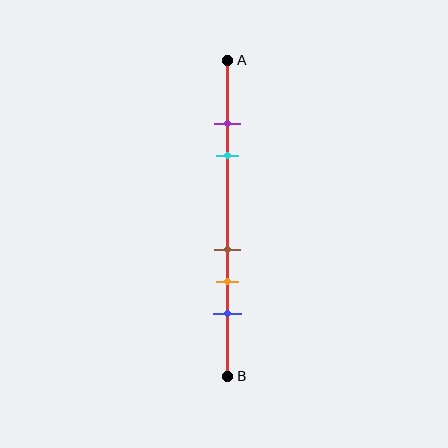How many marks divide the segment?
There are 5 marks dividing the segment.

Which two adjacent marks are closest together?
The purple and cyan marks are the closest adjacent pair.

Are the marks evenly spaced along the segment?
No, the marks are not evenly spaced.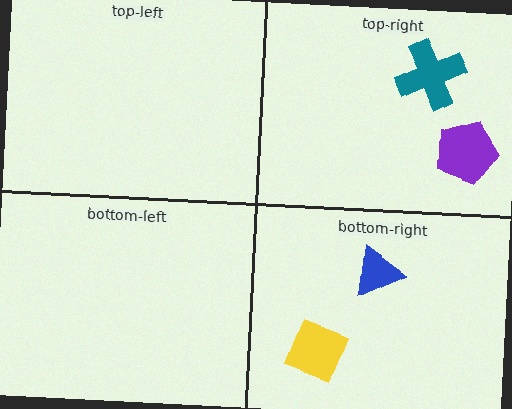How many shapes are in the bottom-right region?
2.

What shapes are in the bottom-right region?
The blue triangle, the yellow diamond.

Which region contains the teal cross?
The top-right region.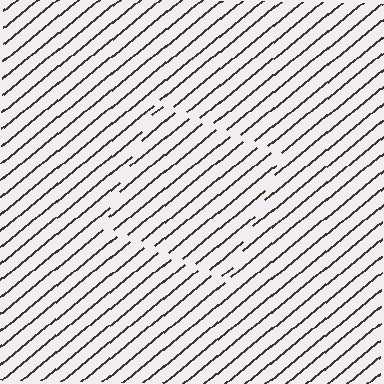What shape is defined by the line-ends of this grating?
An illusory square. The interior of the shape contains the same grating, shifted by half a period — the contour is defined by the phase discontinuity where line-ends from the inner and outer gratings abut.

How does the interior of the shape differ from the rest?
The interior of the shape contains the same grating, shifted by half a period — the contour is defined by the phase discontinuity where line-ends from the inner and outer gratings abut.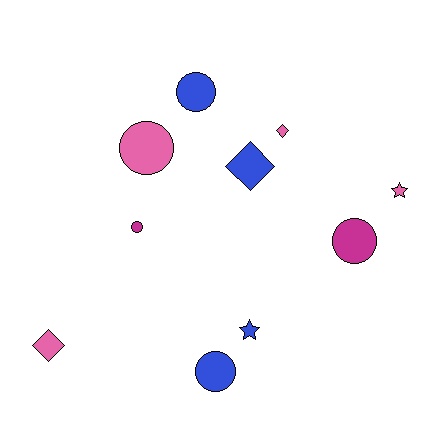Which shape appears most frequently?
Circle, with 5 objects.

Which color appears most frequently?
Pink, with 4 objects.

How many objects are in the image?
There are 10 objects.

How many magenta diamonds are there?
There are no magenta diamonds.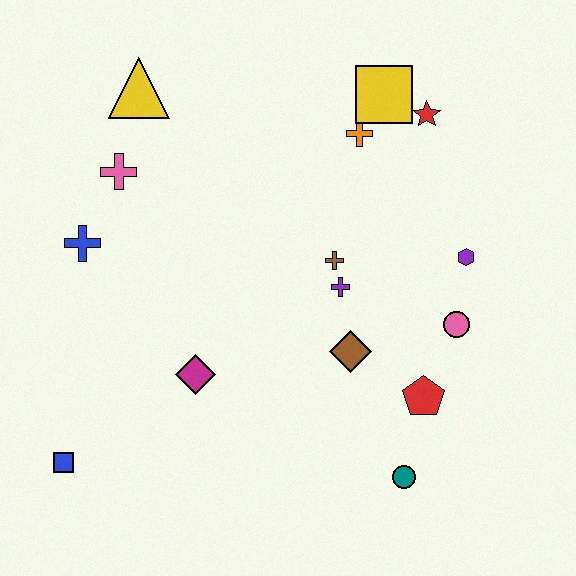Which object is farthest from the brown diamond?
The yellow triangle is farthest from the brown diamond.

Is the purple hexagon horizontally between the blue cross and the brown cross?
No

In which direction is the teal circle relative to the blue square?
The teal circle is to the right of the blue square.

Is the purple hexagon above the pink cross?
No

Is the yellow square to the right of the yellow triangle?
Yes